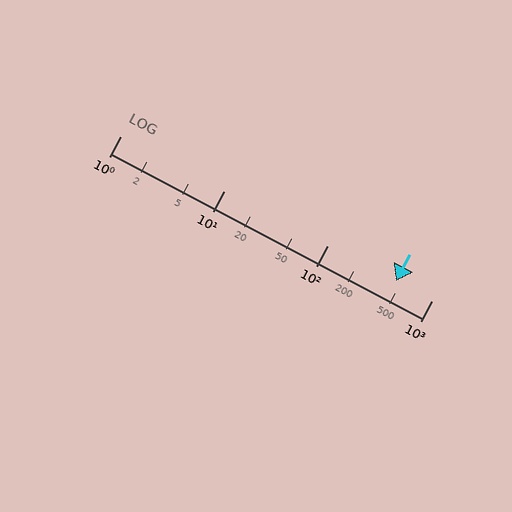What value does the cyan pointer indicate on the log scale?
The pointer indicates approximately 450.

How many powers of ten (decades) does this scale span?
The scale spans 3 decades, from 1 to 1000.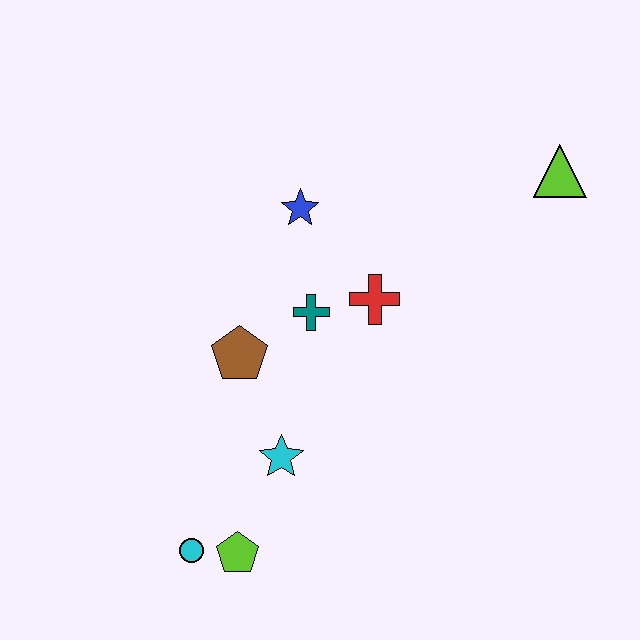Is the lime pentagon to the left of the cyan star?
Yes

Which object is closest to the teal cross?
The red cross is closest to the teal cross.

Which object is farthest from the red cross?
The cyan circle is farthest from the red cross.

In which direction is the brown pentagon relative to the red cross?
The brown pentagon is to the left of the red cross.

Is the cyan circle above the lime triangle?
No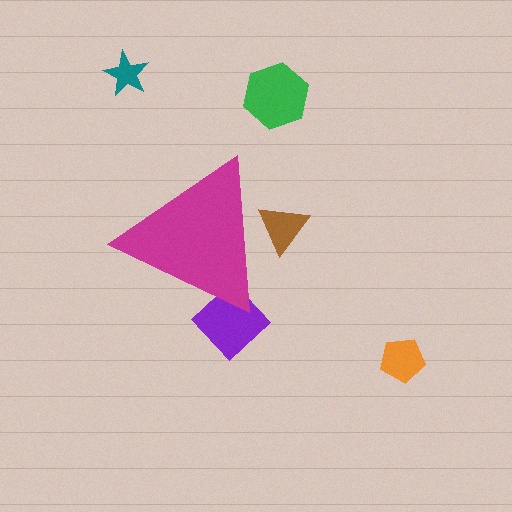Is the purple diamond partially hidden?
Yes, the purple diamond is partially hidden behind the magenta triangle.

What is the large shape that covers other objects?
A magenta triangle.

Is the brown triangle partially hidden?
Yes, the brown triangle is partially hidden behind the magenta triangle.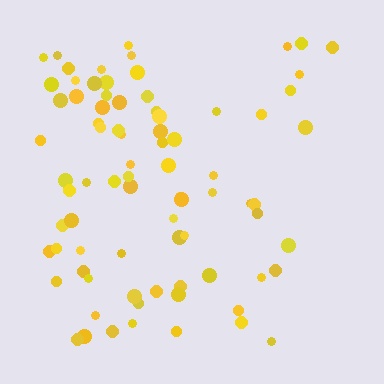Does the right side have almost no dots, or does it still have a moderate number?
Still a moderate number, just noticeably fewer than the left.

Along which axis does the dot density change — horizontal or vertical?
Horizontal.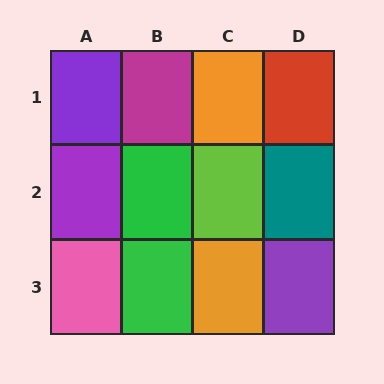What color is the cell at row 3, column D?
Purple.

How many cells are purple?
3 cells are purple.